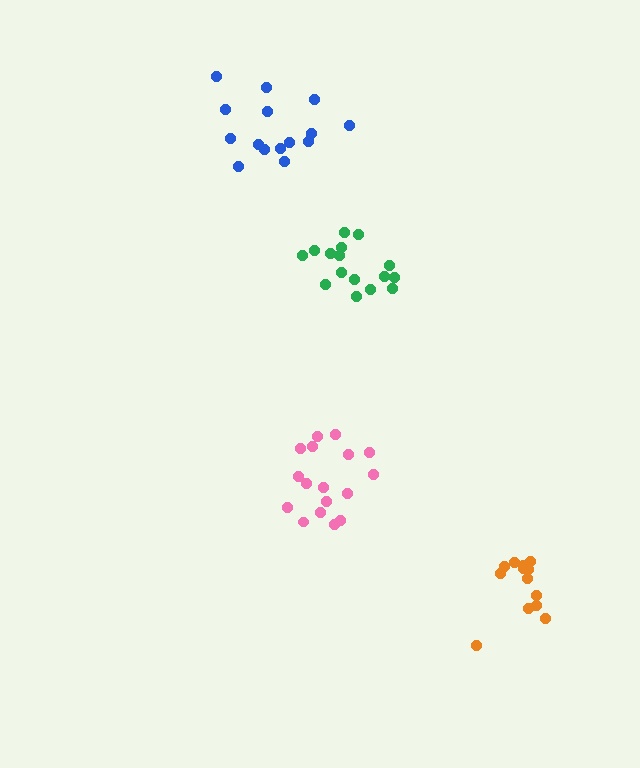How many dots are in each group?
Group 1: 13 dots, Group 2: 15 dots, Group 3: 17 dots, Group 4: 16 dots (61 total).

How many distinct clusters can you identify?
There are 4 distinct clusters.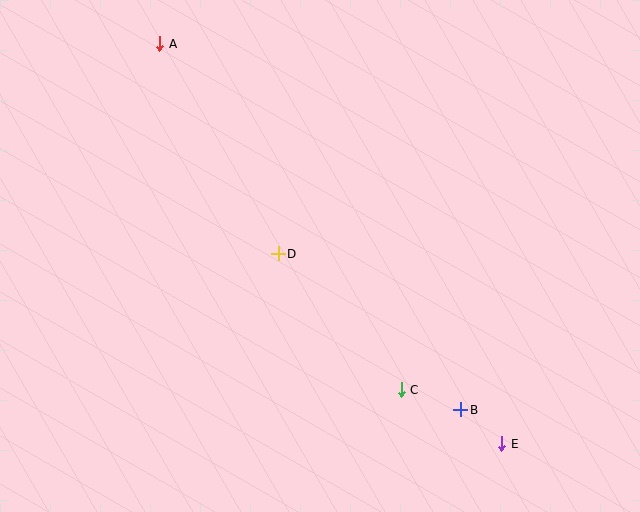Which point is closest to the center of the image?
Point D at (278, 254) is closest to the center.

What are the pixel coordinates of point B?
Point B is at (461, 410).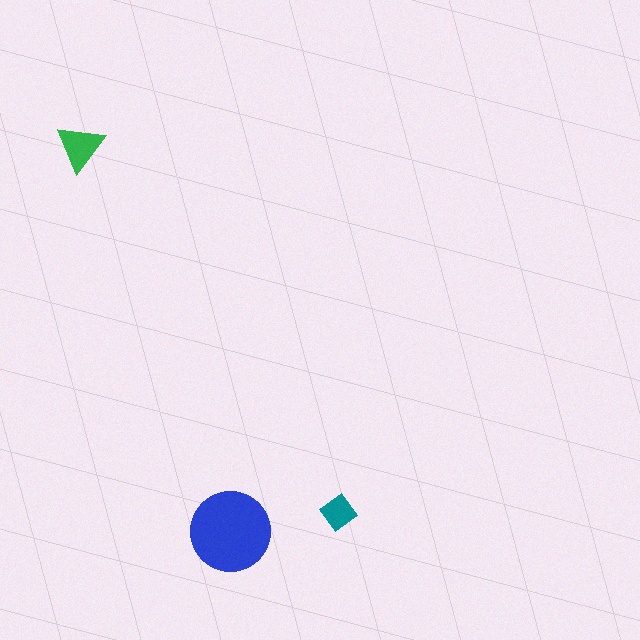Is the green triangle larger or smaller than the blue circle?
Smaller.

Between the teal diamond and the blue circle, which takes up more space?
The blue circle.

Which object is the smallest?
The teal diamond.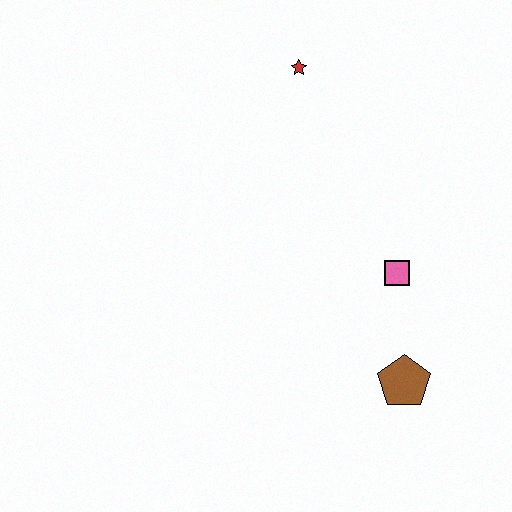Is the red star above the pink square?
Yes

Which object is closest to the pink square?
The brown pentagon is closest to the pink square.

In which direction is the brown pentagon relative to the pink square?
The brown pentagon is below the pink square.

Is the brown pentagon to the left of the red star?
No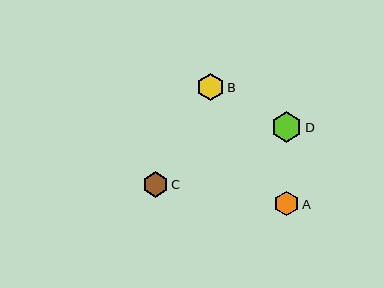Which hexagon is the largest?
Hexagon D is the largest with a size of approximately 31 pixels.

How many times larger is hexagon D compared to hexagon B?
Hexagon D is approximately 1.1 times the size of hexagon B.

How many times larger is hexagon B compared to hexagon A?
Hexagon B is approximately 1.1 times the size of hexagon A.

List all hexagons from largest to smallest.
From largest to smallest: D, B, C, A.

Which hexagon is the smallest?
Hexagon A is the smallest with a size of approximately 24 pixels.